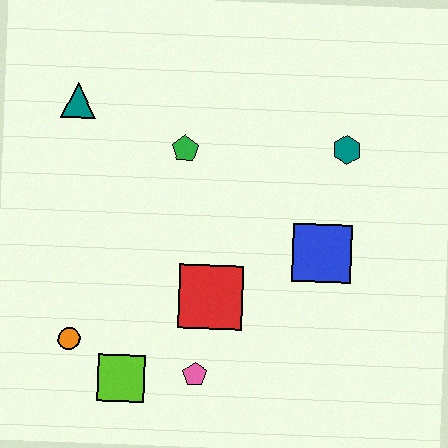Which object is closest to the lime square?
The orange circle is closest to the lime square.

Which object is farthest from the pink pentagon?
The teal triangle is farthest from the pink pentagon.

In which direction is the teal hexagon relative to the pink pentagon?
The teal hexagon is above the pink pentagon.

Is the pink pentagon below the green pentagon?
Yes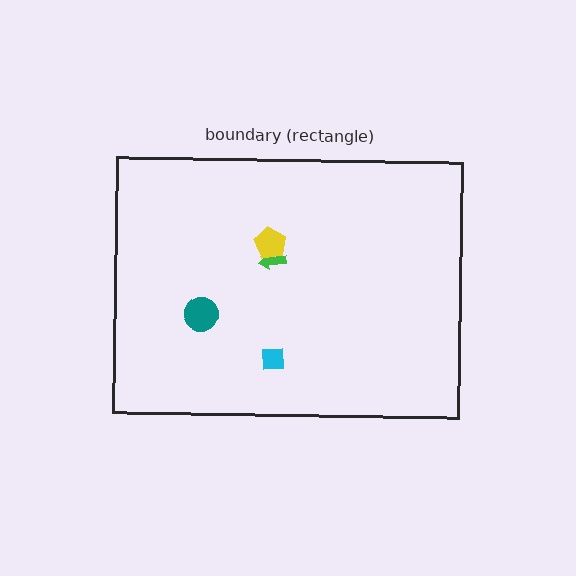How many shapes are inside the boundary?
4 inside, 0 outside.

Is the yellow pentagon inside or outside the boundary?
Inside.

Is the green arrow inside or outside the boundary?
Inside.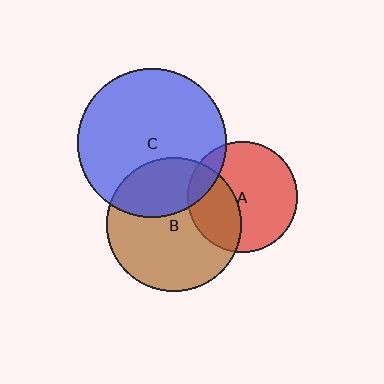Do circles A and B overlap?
Yes.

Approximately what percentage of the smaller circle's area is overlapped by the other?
Approximately 35%.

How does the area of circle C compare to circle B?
Approximately 1.2 times.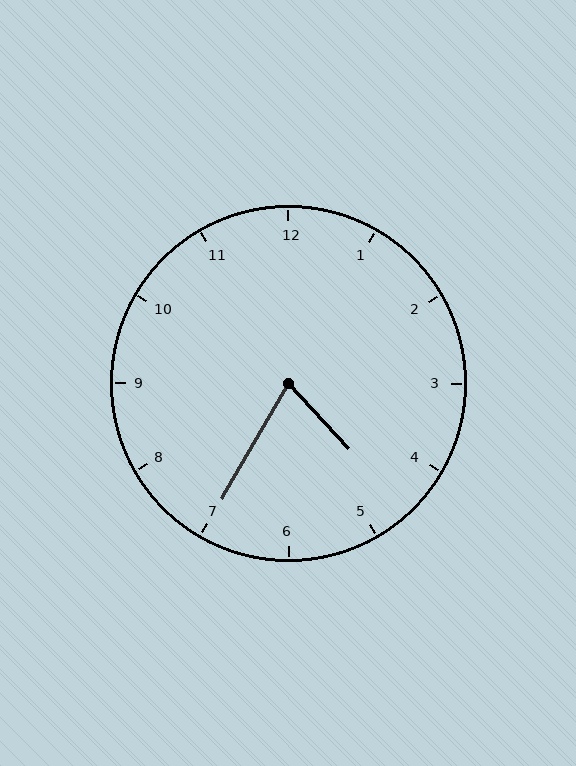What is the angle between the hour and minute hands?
Approximately 72 degrees.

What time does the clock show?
4:35.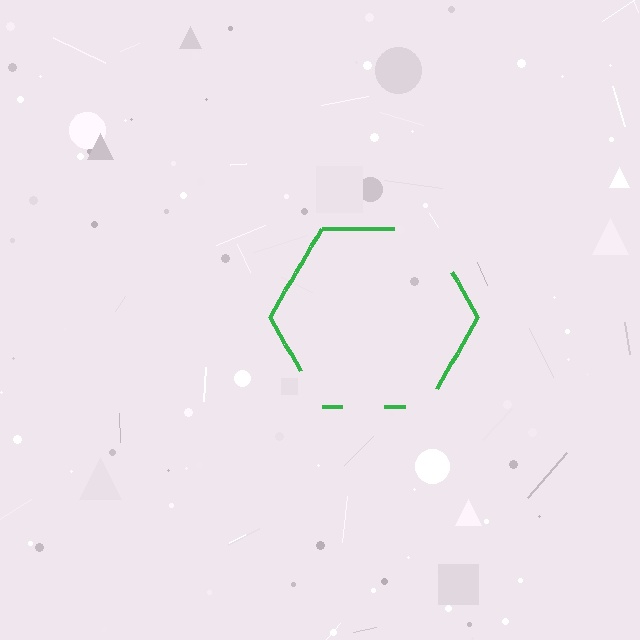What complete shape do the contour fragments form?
The contour fragments form a hexagon.